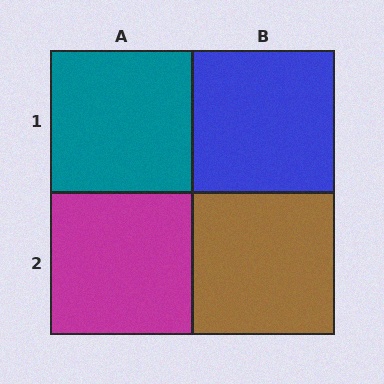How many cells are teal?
1 cell is teal.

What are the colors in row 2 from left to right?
Magenta, brown.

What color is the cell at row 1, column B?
Blue.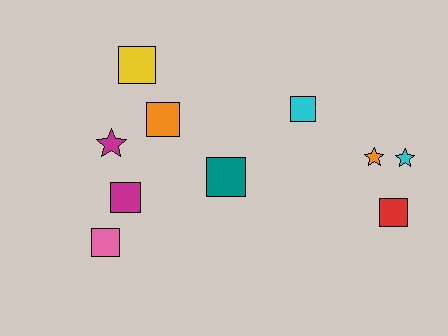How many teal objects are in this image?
There is 1 teal object.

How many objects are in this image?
There are 10 objects.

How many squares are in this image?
There are 7 squares.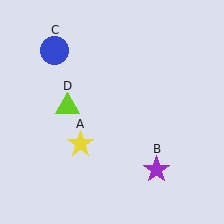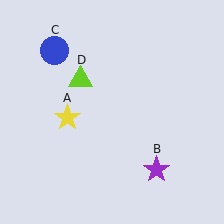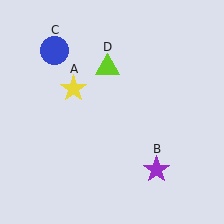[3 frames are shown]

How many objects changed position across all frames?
2 objects changed position: yellow star (object A), lime triangle (object D).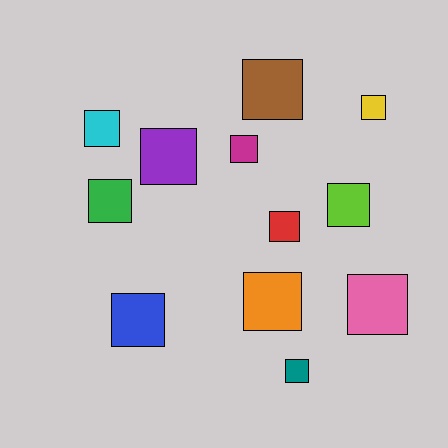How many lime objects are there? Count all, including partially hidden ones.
There is 1 lime object.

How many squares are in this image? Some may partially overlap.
There are 12 squares.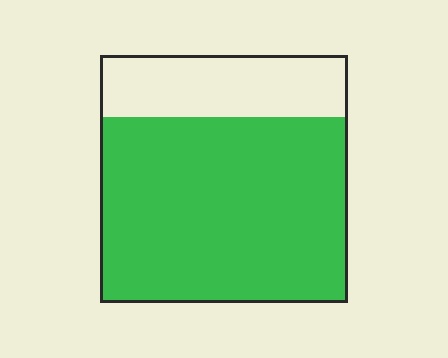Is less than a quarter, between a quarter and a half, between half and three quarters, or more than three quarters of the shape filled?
More than three quarters.